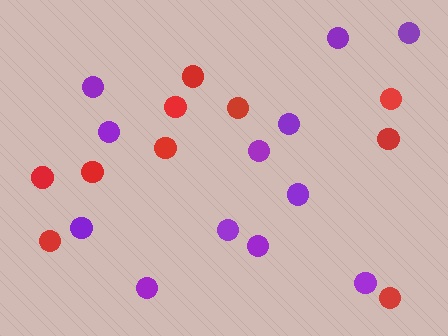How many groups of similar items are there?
There are 2 groups: one group of red circles (10) and one group of purple circles (12).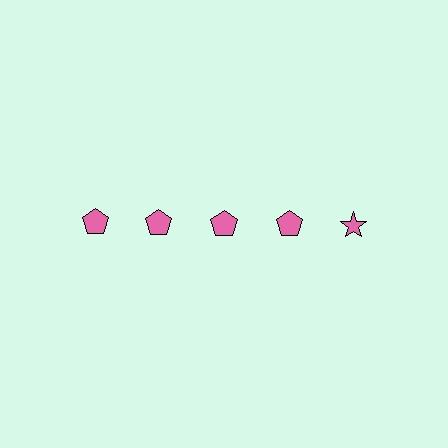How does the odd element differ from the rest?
It has a different shape: star instead of pentagon.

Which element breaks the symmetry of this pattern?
The pink star in the top row, rightmost column breaks the symmetry. All other shapes are pink pentagons.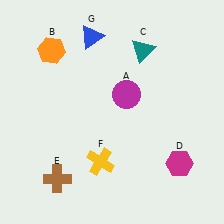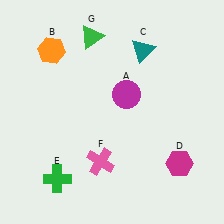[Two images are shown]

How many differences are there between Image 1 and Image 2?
There are 3 differences between the two images.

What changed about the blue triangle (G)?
In Image 1, G is blue. In Image 2, it changed to green.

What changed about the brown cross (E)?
In Image 1, E is brown. In Image 2, it changed to green.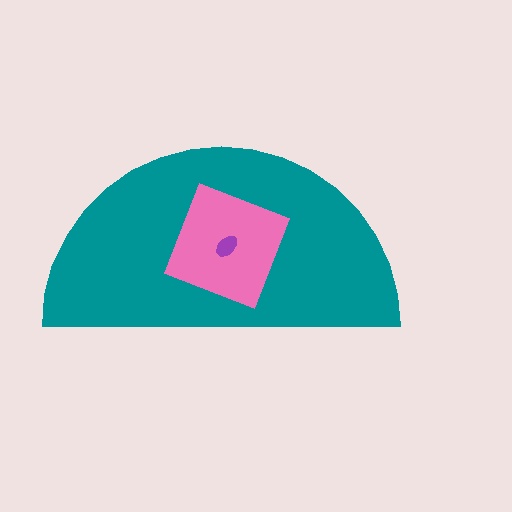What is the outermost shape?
The teal semicircle.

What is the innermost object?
The purple ellipse.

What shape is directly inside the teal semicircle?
The pink square.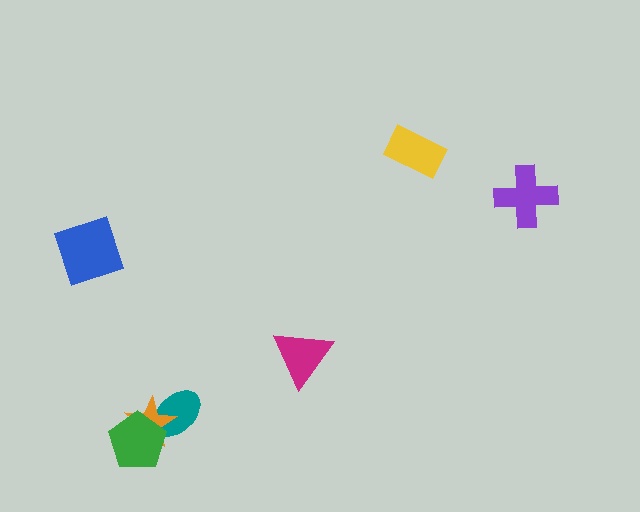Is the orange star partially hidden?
Yes, it is partially covered by another shape.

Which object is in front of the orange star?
The green pentagon is in front of the orange star.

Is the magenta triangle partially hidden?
No, no other shape covers it.